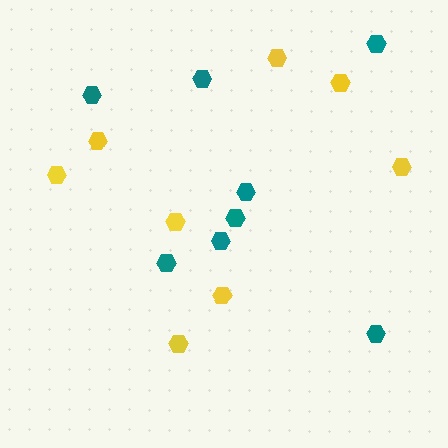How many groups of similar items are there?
There are 2 groups: one group of teal hexagons (8) and one group of yellow hexagons (8).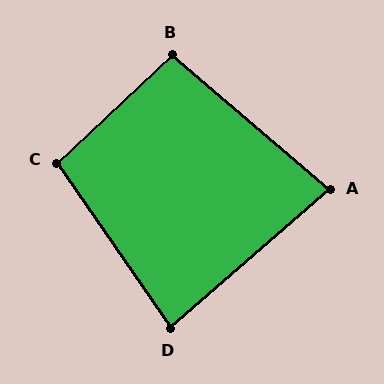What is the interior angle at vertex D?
Approximately 84 degrees (acute).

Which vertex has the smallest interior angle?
A, at approximately 82 degrees.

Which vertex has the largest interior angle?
C, at approximately 98 degrees.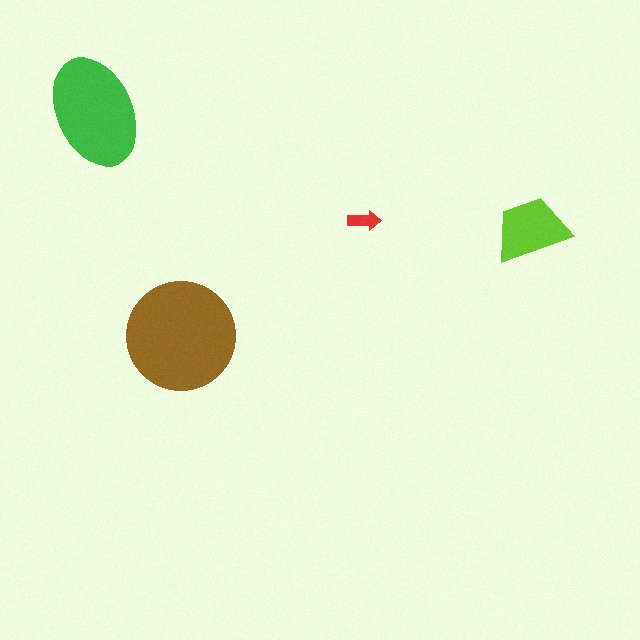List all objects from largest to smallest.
The brown circle, the green ellipse, the lime trapezoid, the red arrow.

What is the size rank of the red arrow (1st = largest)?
4th.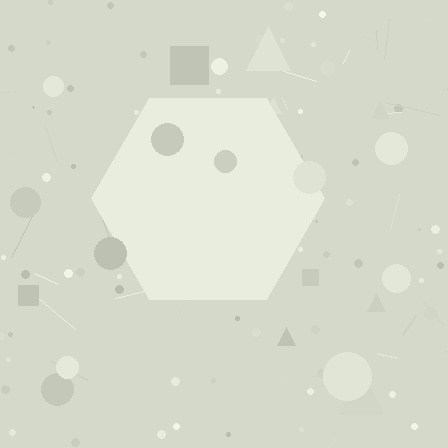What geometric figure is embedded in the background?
A hexagon is embedded in the background.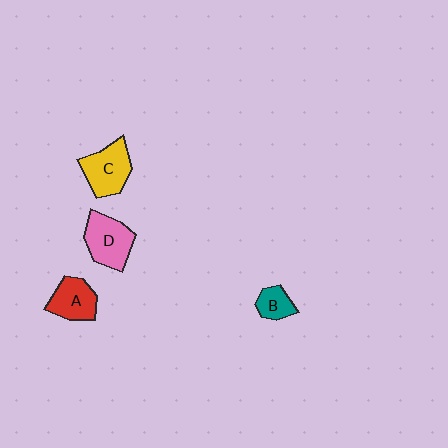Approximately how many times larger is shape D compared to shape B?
Approximately 2.1 times.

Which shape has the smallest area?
Shape B (teal).